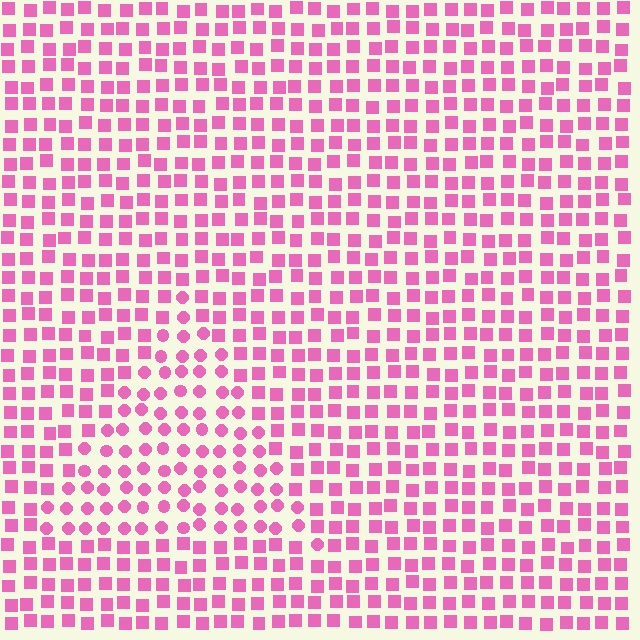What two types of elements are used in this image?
The image uses circles inside the triangle region and squares outside it.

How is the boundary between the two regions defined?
The boundary is defined by a change in element shape: circles inside vs. squares outside. All elements share the same color and spacing.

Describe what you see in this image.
The image is filled with small pink elements arranged in a uniform grid. A triangle-shaped region contains circles, while the surrounding area contains squares. The boundary is defined purely by the change in element shape.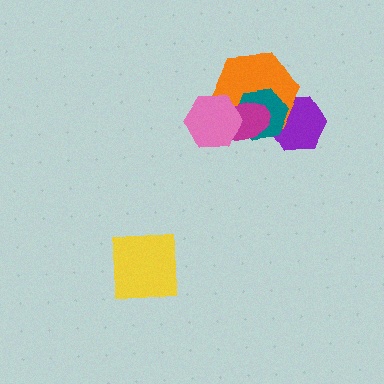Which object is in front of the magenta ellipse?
The pink hexagon is in front of the magenta ellipse.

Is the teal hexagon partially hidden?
Yes, it is partially covered by another shape.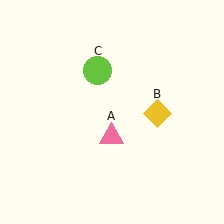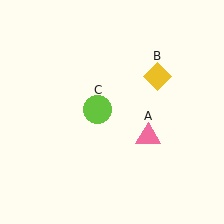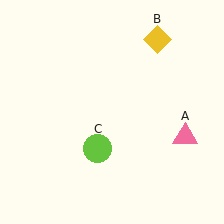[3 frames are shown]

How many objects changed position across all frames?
3 objects changed position: pink triangle (object A), yellow diamond (object B), lime circle (object C).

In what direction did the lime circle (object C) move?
The lime circle (object C) moved down.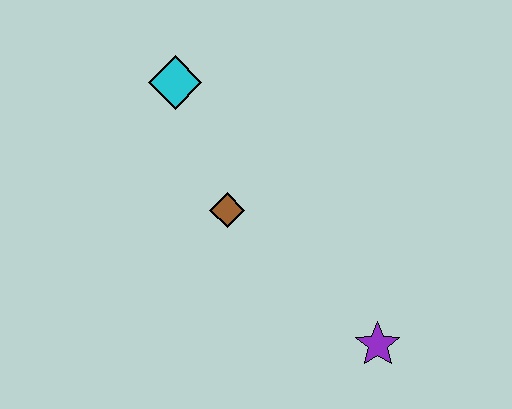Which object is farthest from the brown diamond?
The purple star is farthest from the brown diamond.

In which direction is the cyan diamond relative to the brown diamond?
The cyan diamond is above the brown diamond.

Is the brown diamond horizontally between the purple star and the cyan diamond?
Yes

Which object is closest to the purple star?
The brown diamond is closest to the purple star.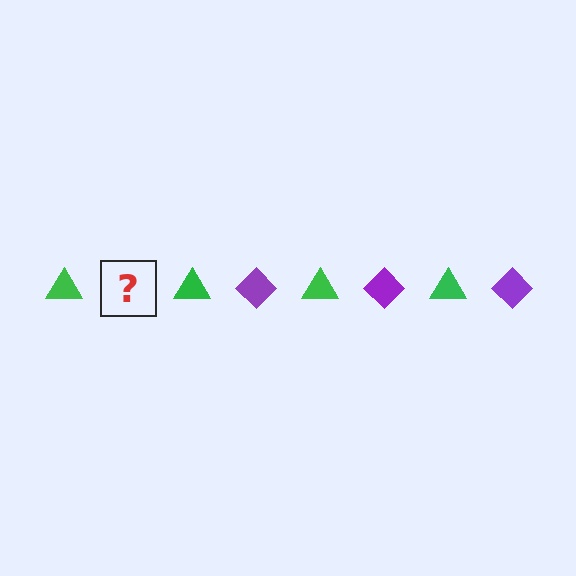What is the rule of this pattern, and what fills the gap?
The rule is that the pattern alternates between green triangle and purple diamond. The gap should be filled with a purple diamond.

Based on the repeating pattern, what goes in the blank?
The blank should be a purple diamond.